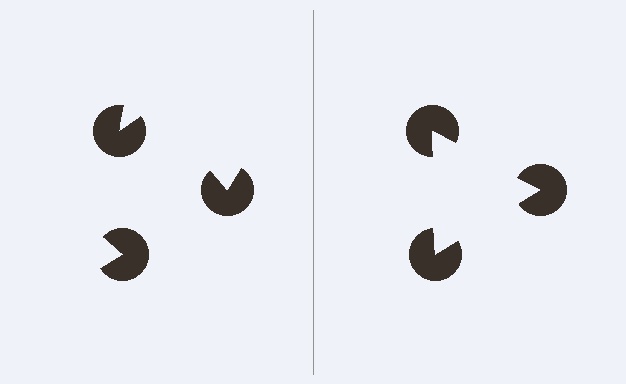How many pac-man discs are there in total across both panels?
6 — 3 on each side.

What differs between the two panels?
The pac-man discs are positioned identically on both sides; only the wedge orientations differ. On the right they align to a triangle; on the left they are misaligned.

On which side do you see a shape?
An illusory triangle appears on the right side. On the left side the wedge cuts are rotated, so no coherent shape forms.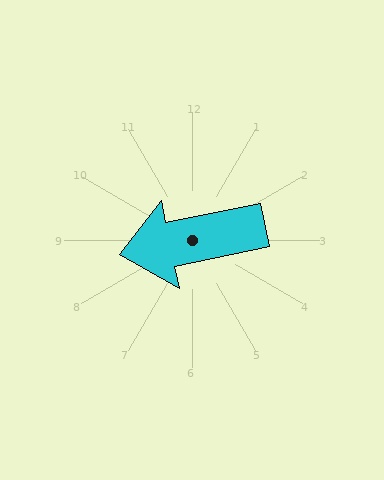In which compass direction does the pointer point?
West.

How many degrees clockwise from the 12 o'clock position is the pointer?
Approximately 258 degrees.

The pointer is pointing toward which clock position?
Roughly 9 o'clock.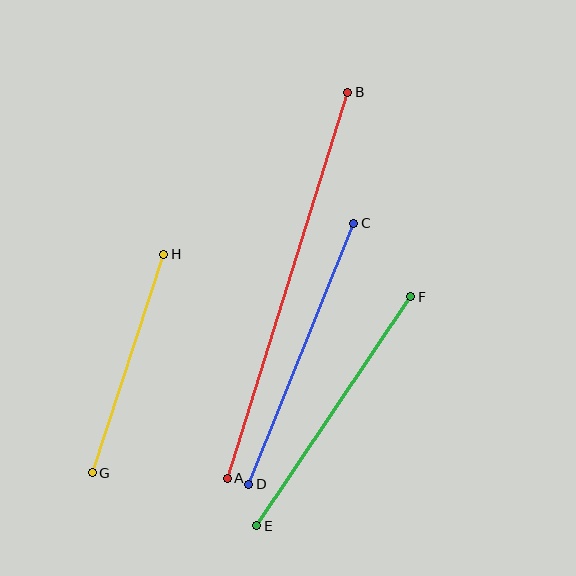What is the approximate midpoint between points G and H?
The midpoint is at approximately (128, 363) pixels.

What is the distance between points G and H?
The distance is approximately 230 pixels.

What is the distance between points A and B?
The distance is approximately 405 pixels.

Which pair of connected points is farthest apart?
Points A and B are farthest apart.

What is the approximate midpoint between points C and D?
The midpoint is at approximately (301, 354) pixels.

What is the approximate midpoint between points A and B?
The midpoint is at approximately (288, 285) pixels.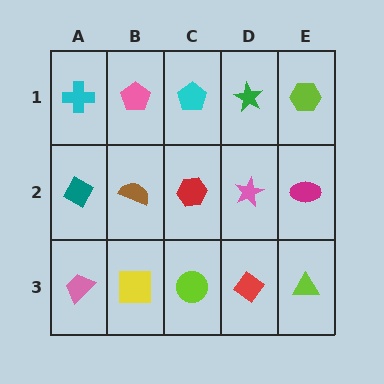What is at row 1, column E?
A lime hexagon.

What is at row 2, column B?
A brown semicircle.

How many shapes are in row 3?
5 shapes.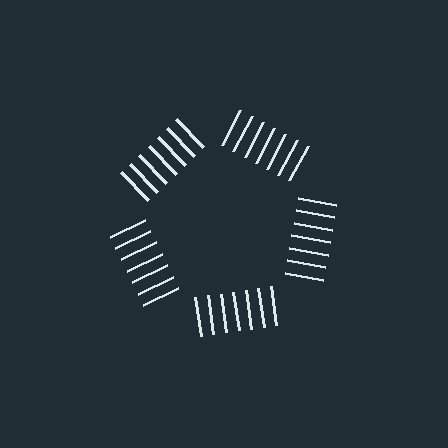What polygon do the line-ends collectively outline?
An illusory pentagon — the line segments terminate on its edges but no continuous stroke is drawn.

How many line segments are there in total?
35 — 7 along each of the 5 edges.